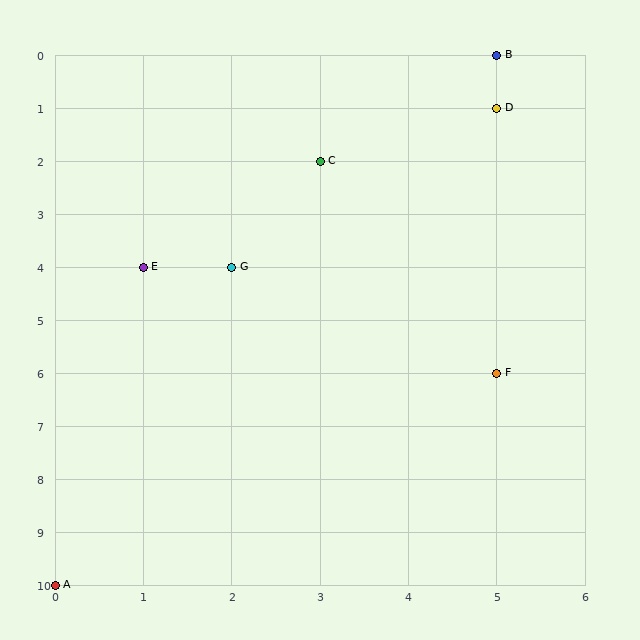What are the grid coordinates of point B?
Point B is at grid coordinates (5, 0).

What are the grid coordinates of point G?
Point G is at grid coordinates (2, 4).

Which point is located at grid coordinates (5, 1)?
Point D is at (5, 1).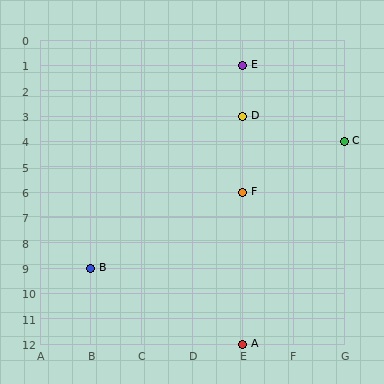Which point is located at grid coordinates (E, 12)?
Point A is at (E, 12).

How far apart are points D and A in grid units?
Points D and A are 9 rows apart.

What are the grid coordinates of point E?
Point E is at grid coordinates (E, 1).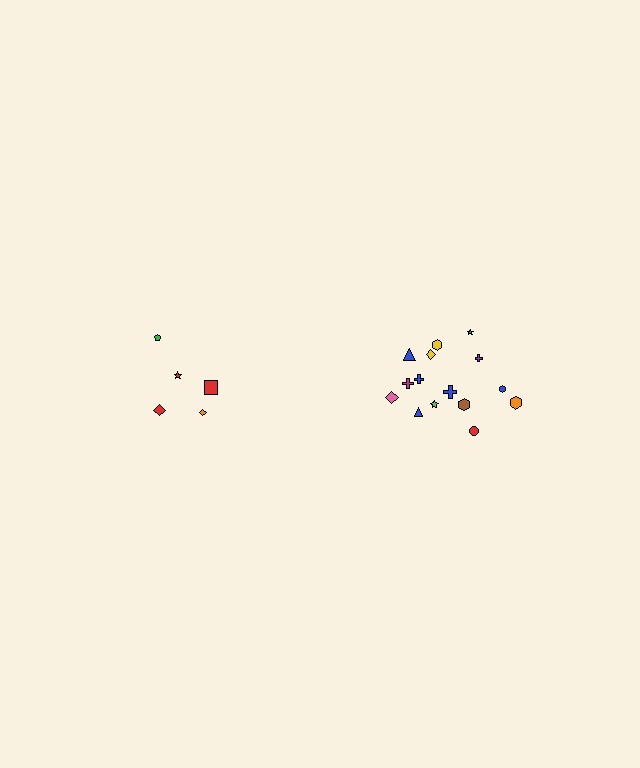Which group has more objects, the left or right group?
The right group.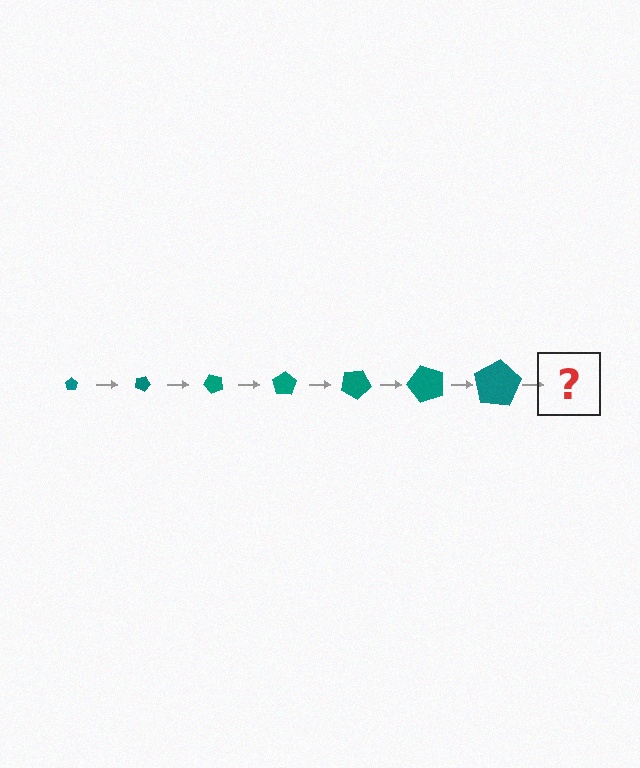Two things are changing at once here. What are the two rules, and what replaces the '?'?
The two rules are that the pentagon grows larger each step and it rotates 25 degrees each step. The '?' should be a pentagon, larger than the previous one and rotated 175 degrees from the start.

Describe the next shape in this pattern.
It should be a pentagon, larger than the previous one and rotated 175 degrees from the start.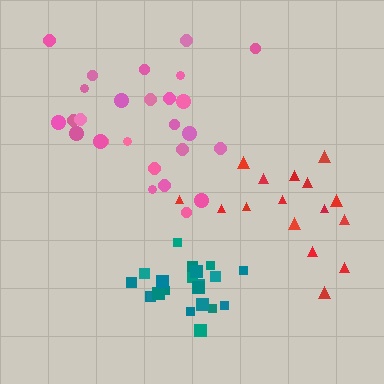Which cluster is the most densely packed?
Teal.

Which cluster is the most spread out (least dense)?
Red.